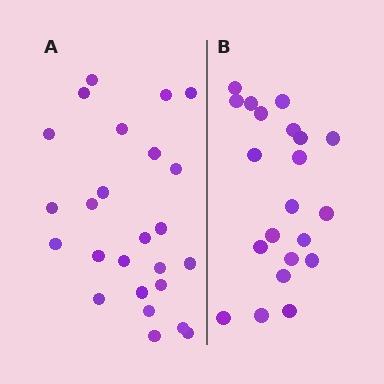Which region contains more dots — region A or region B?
Region A (the left region) has more dots.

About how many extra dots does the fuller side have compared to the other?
Region A has about 4 more dots than region B.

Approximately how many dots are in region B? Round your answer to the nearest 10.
About 20 dots. (The exact count is 21, which rounds to 20.)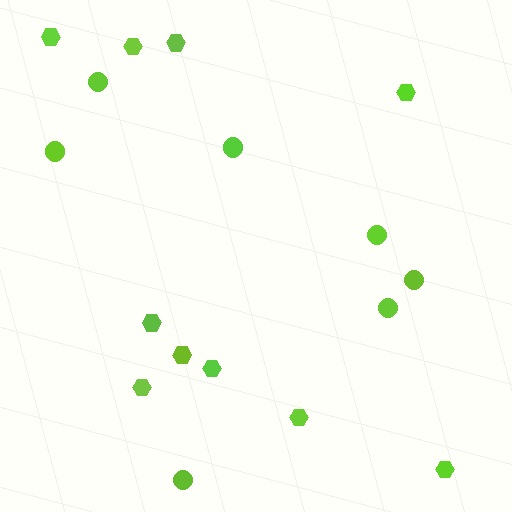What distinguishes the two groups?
There are 2 groups: one group of circles (7) and one group of hexagons (10).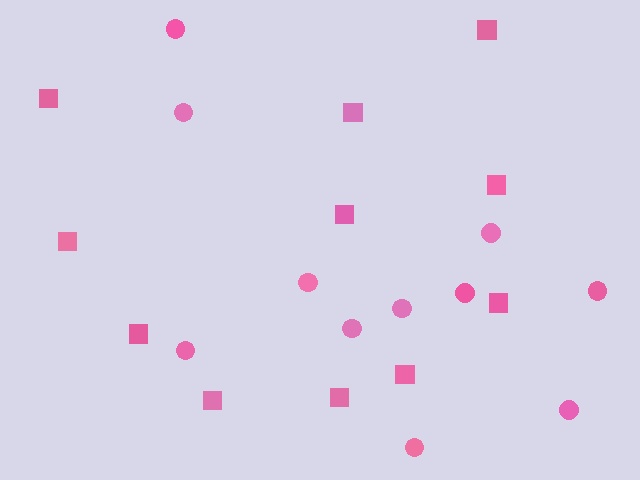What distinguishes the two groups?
There are 2 groups: one group of squares (11) and one group of circles (11).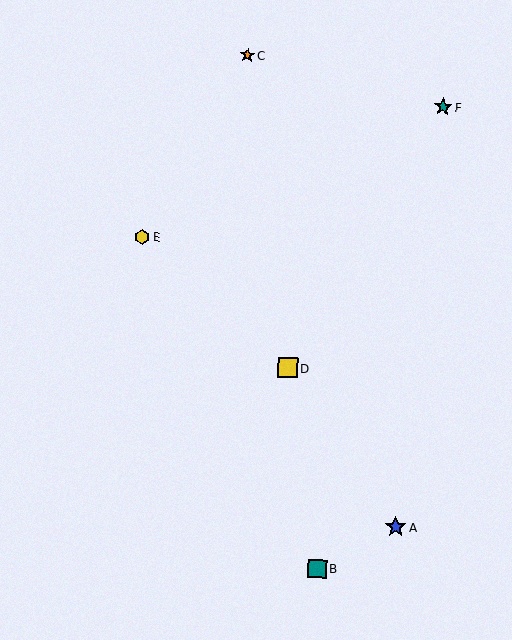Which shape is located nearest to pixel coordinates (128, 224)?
The yellow hexagon (labeled E) at (142, 237) is nearest to that location.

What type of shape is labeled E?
Shape E is a yellow hexagon.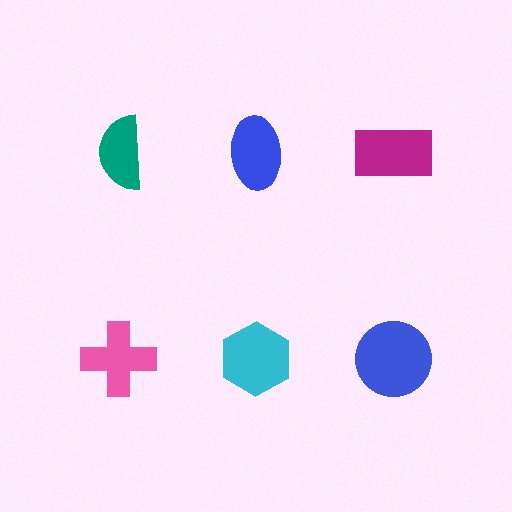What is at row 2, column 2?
A cyan hexagon.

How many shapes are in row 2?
3 shapes.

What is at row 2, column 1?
A pink cross.